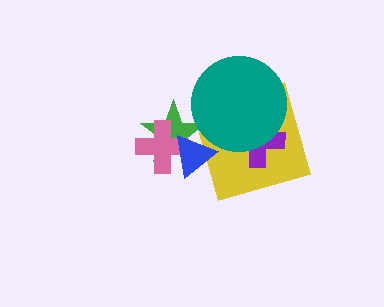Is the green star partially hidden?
Yes, it is partially covered by another shape.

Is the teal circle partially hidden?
No, no other shape covers it.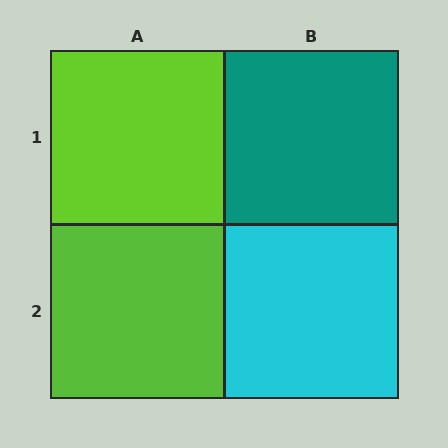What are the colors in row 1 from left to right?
Lime, teal.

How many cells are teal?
1 cell is teal.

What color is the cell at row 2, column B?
Cyan.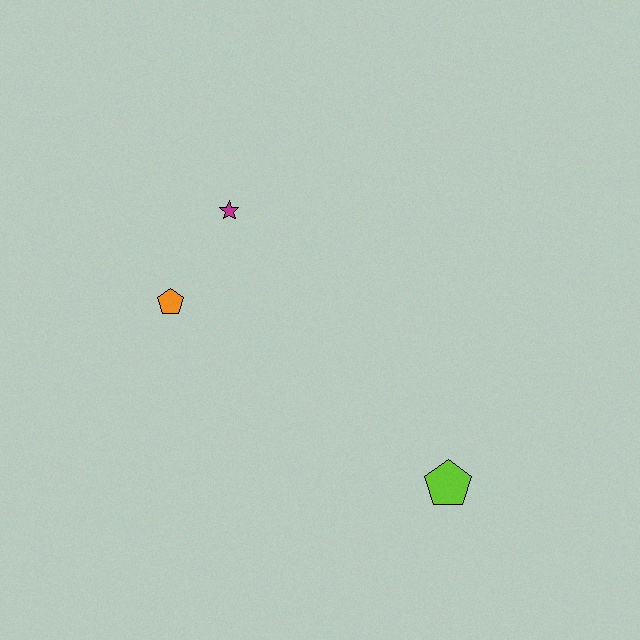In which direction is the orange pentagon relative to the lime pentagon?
The orange pentagon is to the left of the lime pentagon.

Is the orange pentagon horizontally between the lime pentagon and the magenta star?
No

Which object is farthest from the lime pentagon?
The magenta star is farthest from the lime pentagon.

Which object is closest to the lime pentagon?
The orange pentagon is closest to the lime pentagon.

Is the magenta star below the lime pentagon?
No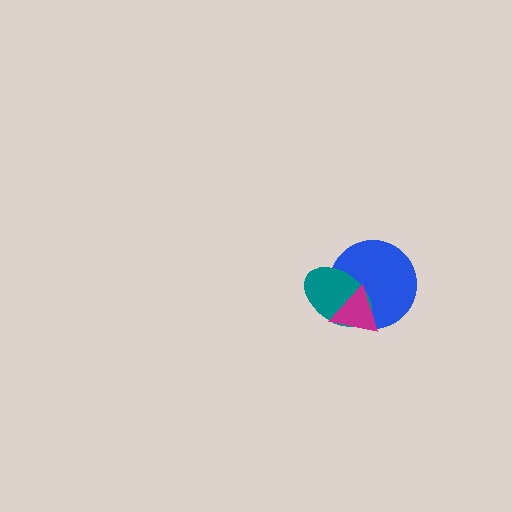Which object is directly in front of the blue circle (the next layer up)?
The teal ellipse is directly in front of the blue circle.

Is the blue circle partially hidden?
Yes, it is partially covered by another shape.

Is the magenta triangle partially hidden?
No, no other shape covers it.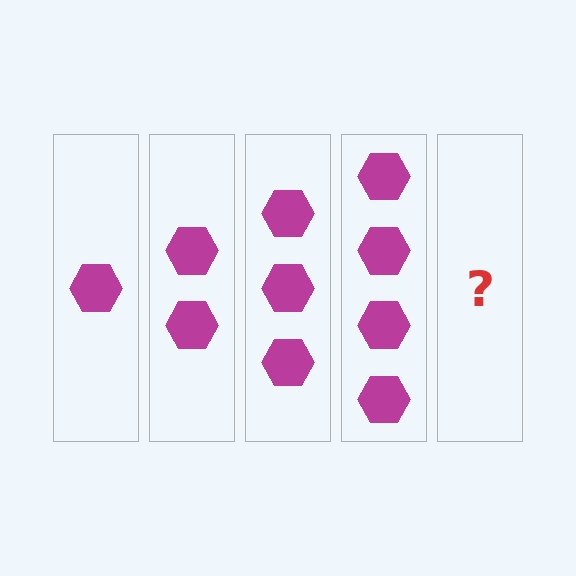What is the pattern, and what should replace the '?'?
The pattern is that each step adds one more hexagon. The '?' should be 5 hexagons.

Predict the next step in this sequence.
The next step is 5 hexagons.